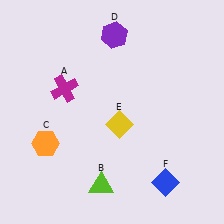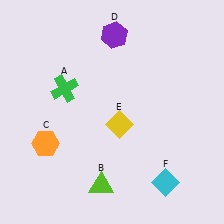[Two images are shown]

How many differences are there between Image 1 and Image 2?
There are 2 differences between the two images.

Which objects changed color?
A changed from magenta to green. F changed from blue to cyan.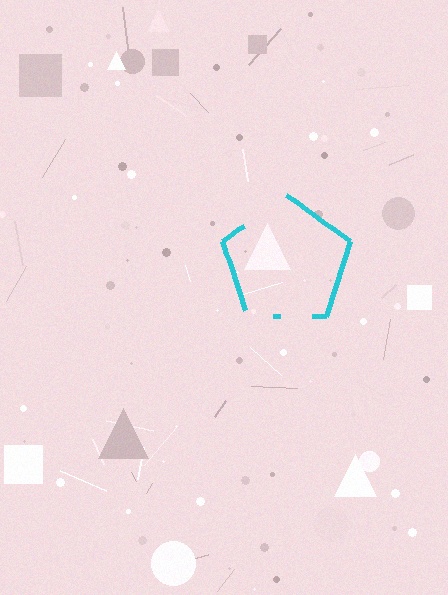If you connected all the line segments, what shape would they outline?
They would outline a pentagon.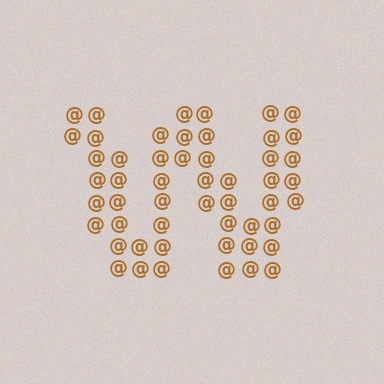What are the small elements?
The small elements are at signs.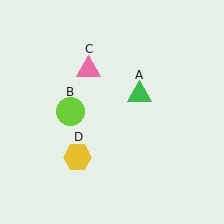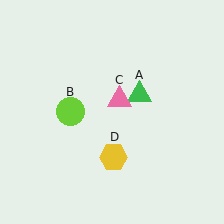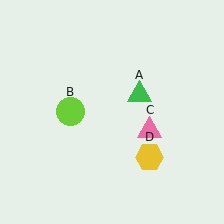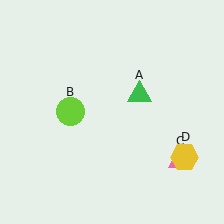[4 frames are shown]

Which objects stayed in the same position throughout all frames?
Green triangle (object A) and lime circle (object B) remained stationary.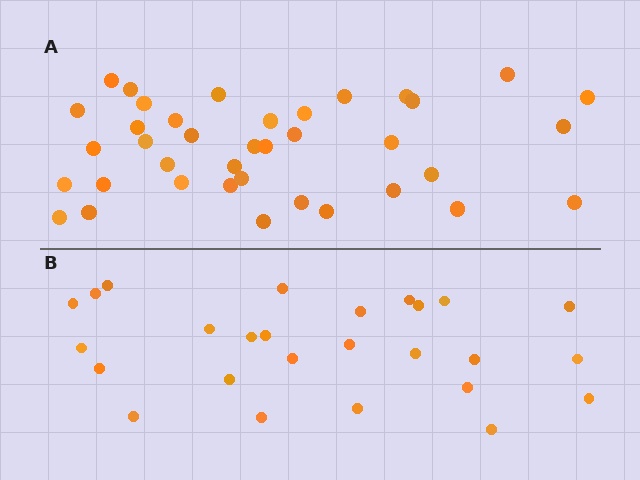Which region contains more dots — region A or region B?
Region A (the top region) has more dots.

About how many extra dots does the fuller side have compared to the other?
Region A has roughly 12 or so more dots than region B.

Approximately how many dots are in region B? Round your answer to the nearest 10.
About 30 dots. (The exact count is 26, which rounds to 30.)